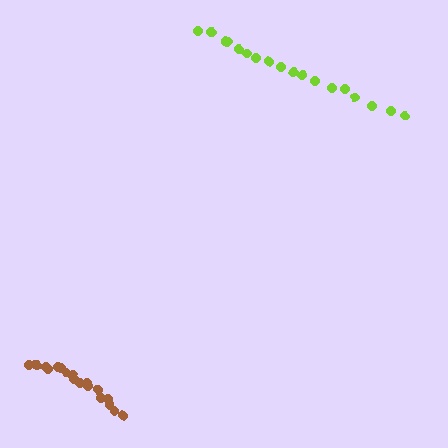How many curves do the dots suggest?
There are 2 distinct paths.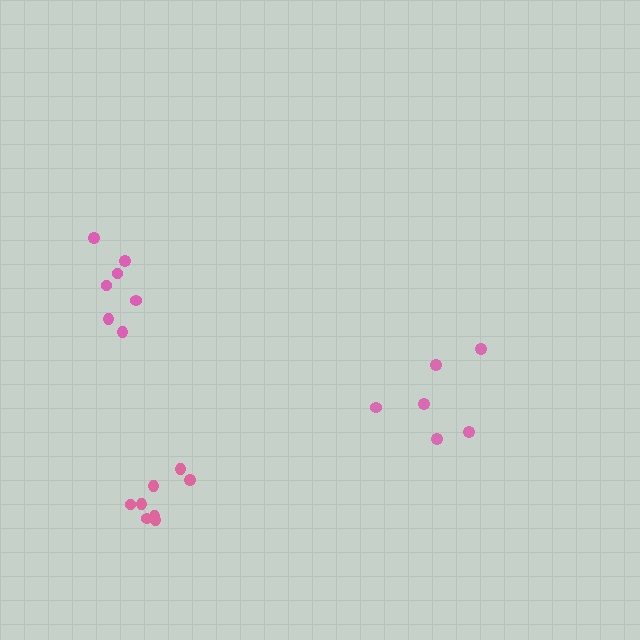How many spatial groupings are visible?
There are 3 spatial groupings.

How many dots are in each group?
Group 1: 6 dots, Group 2: 7 dots, Group 3: 8 dots (21 total).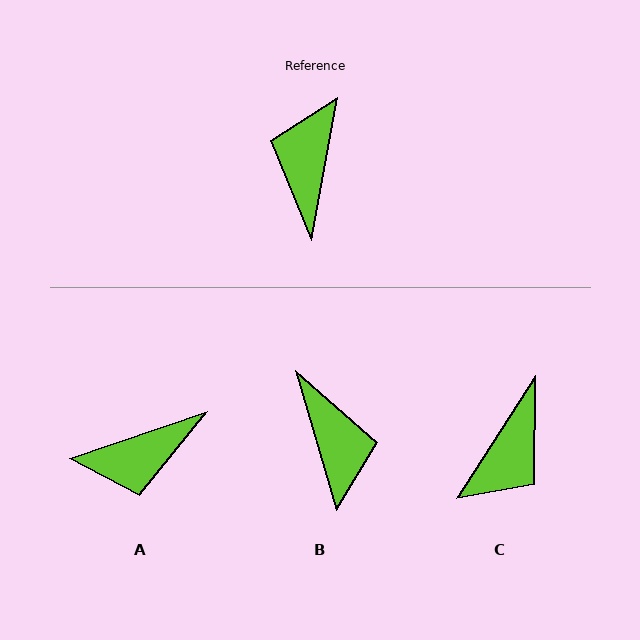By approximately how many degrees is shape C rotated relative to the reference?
Approximately 158 degrees counter-clockwise.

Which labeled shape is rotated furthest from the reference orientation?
C, about 158 degrees away.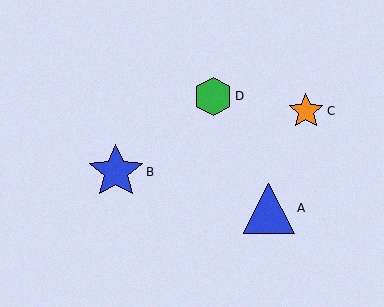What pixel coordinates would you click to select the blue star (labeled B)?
Click at (116, 172) to select the blue star B.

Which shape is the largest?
The blue star (labeled B) is the largest.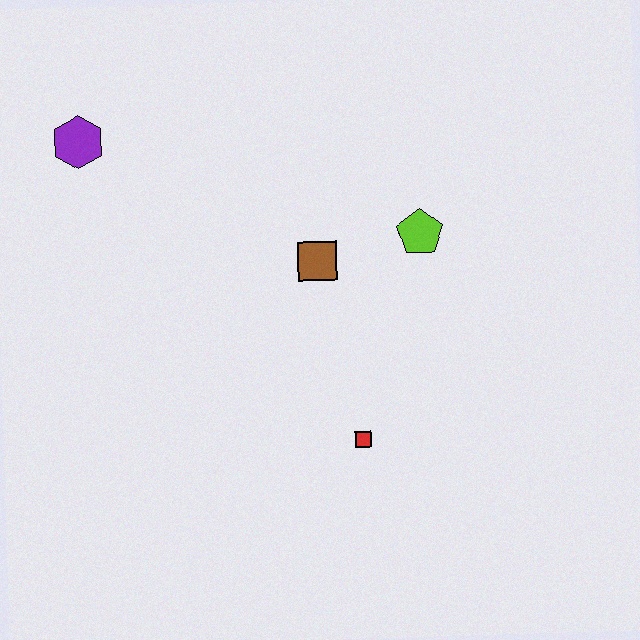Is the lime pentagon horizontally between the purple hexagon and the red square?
No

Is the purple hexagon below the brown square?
No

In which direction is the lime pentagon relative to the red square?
The lime pentagon is above the red square.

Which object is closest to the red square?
The brown square is closest to the red square.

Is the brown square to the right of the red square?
No